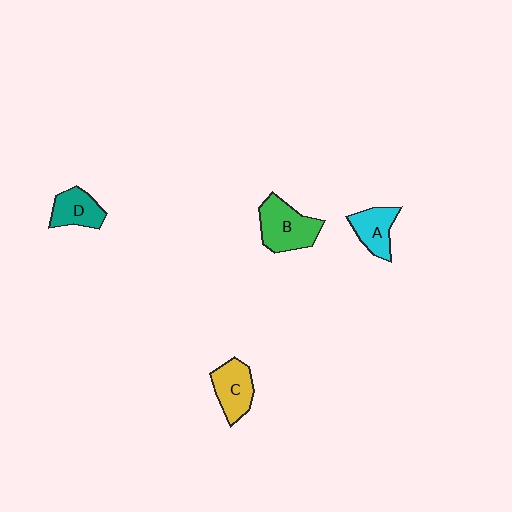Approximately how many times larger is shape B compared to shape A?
Approximately 1.4 times.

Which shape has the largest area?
Shape B (green).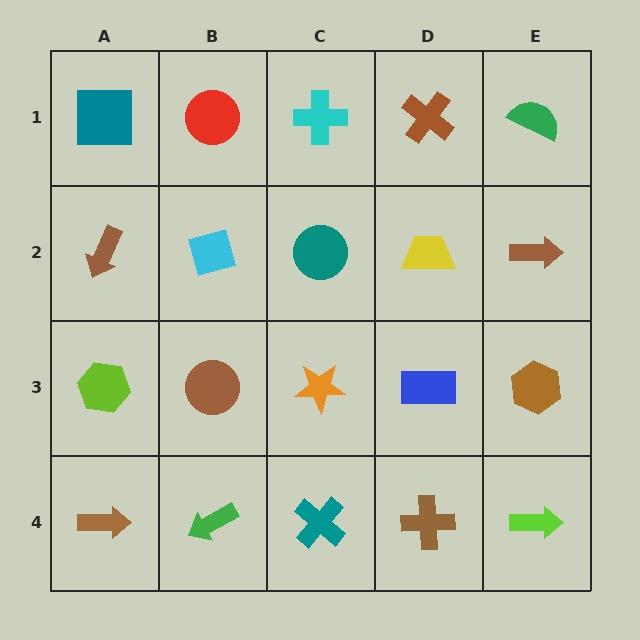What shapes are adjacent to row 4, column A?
A lime hexagon (row 3, column A), a green arrow (row 4, column B).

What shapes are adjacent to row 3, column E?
A brown arrow (row 2, column E), a lime arrow (row 4, column E), a blue rectangle (row 3, column D).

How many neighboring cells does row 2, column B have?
4.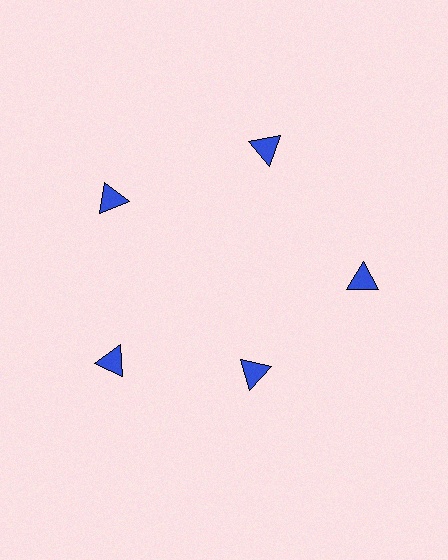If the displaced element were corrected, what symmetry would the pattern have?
It would have 5-fold rotational symmetry — the pattern would map onto itself every 72 degrees.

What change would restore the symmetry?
The symmetry would be restored by moving it outward, back onto the ring so that all 5 triangles sit at equal angles and equal distance from the center.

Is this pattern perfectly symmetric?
No. The 5 blue triangles are arranged in a ring, but one element near the 5 o'clock position is pulled inward toward the center, breaking the 5-fold rotational symmetry.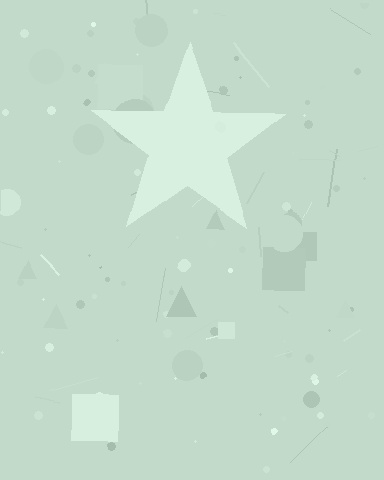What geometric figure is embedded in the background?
A star is embedded in the background.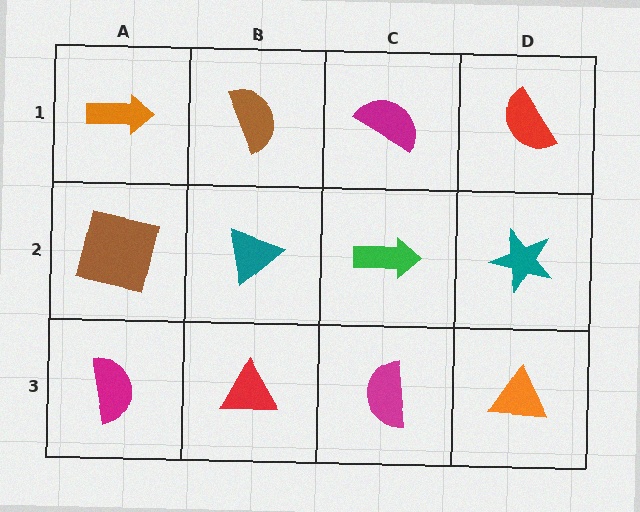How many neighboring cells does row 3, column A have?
2.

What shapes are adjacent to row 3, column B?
A teal triangle (row 2, column B), a magenta semicircle (row 3, column A), a magenta semicircle (row 3, column C).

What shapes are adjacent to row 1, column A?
A brown square (row 2, column A), a brown semicircle (row 1, column B).